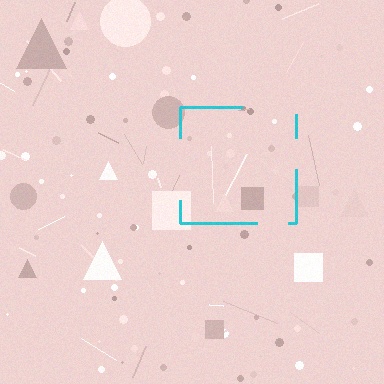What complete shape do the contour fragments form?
The contour fragments form a square.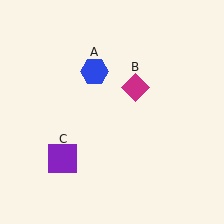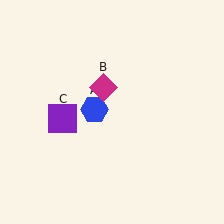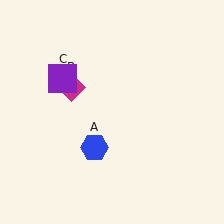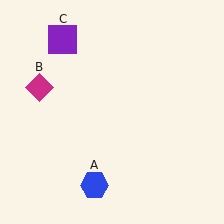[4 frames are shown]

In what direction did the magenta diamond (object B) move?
The magenta diamond (object B) moved left.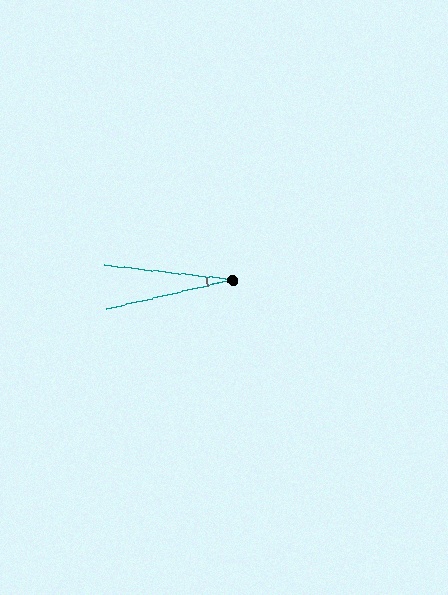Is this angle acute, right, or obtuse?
It is acute.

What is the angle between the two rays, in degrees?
Approximately 20 degrees.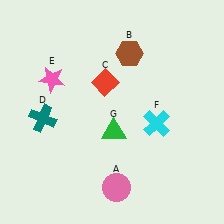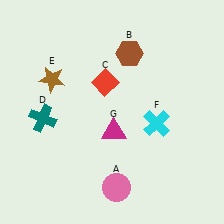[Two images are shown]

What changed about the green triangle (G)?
In Image 1, G is green. In Image 2, it changed to magenta.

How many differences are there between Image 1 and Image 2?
There are 2 differences between the two images.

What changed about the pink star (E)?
In Image 1, E is pink. In Image 2, it changed to brown.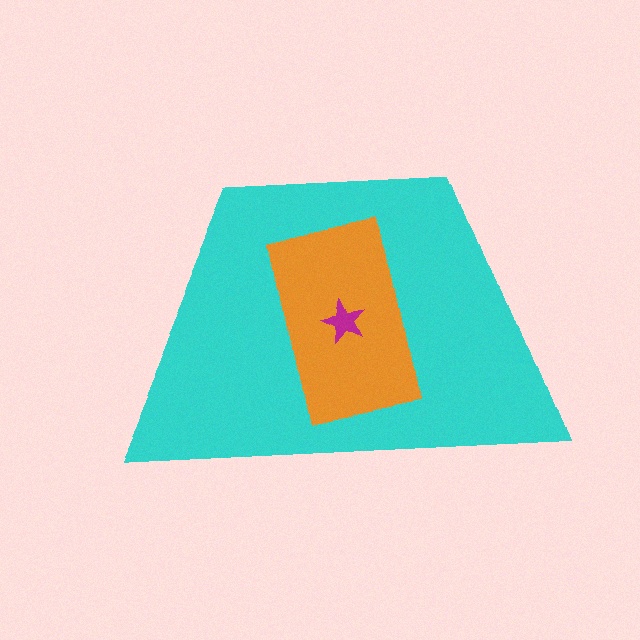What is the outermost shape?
The cyan trapezoid.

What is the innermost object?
The magenta star.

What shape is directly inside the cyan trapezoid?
The orange rectangle.